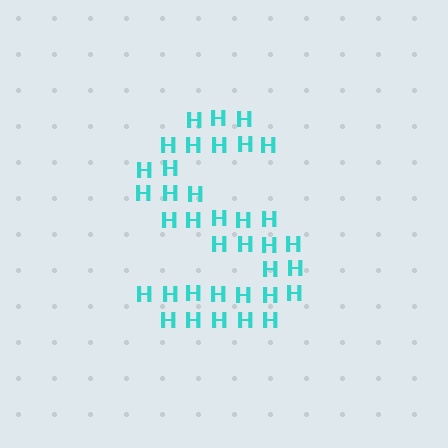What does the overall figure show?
The overall figure shows the letter S.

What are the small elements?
The small elements are letter H's.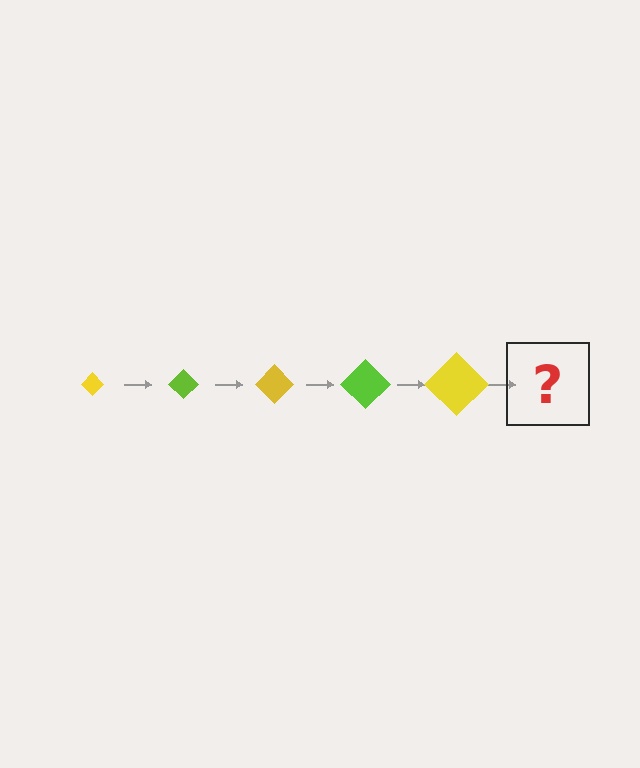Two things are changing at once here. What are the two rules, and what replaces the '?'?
The two rules are that the diamond grows larger each step and the color cycles through yellow and lime. The '?' should be a lime diamond, larger than the previous one.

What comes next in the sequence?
The next element should be a lime diamond, larger than the previous one.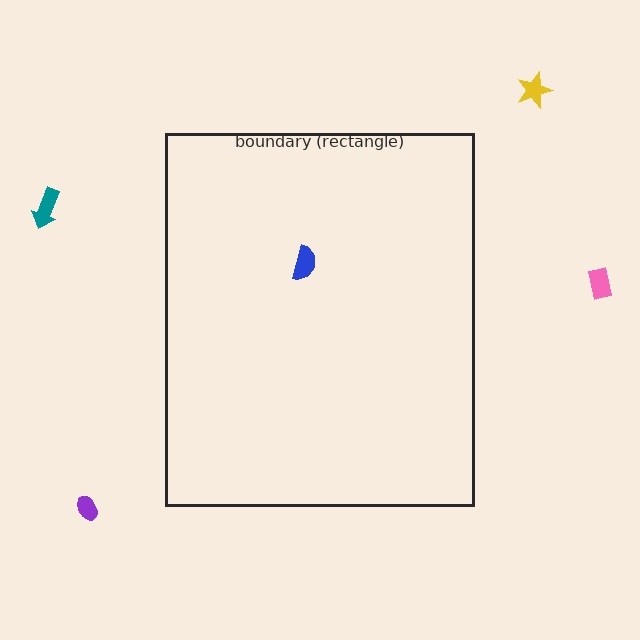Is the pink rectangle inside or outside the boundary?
Outside.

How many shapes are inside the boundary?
1 inside, 4 outside.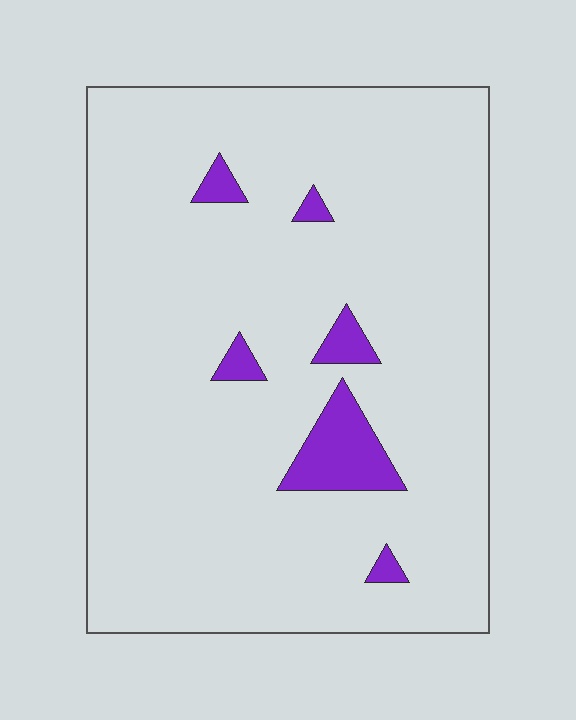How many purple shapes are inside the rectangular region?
6.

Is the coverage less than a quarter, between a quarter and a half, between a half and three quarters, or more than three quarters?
Less than a quarter.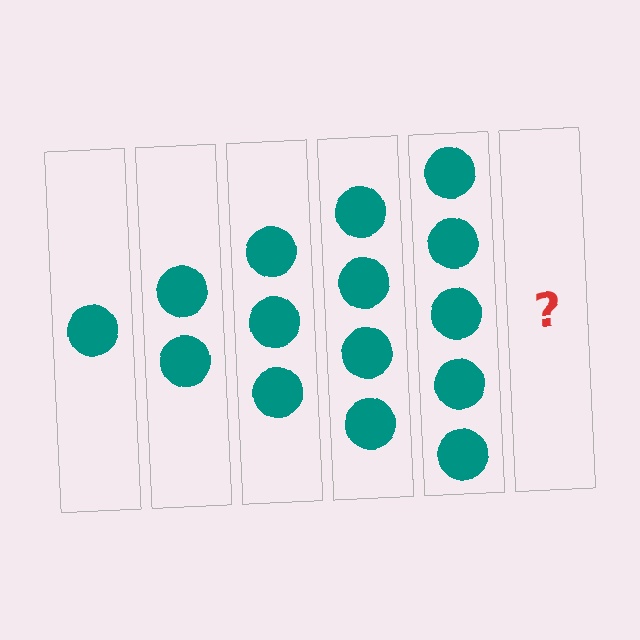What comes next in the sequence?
The next element should be 6 circles.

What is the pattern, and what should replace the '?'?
The pattern is that each step adds one more circle. The '?' should be 6 circles.